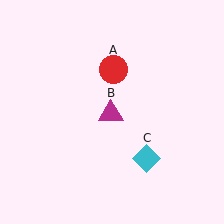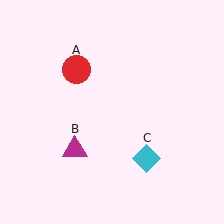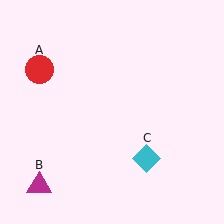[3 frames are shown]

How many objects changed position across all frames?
2 objects changed position: red circle (object A), magenta triangle (object B).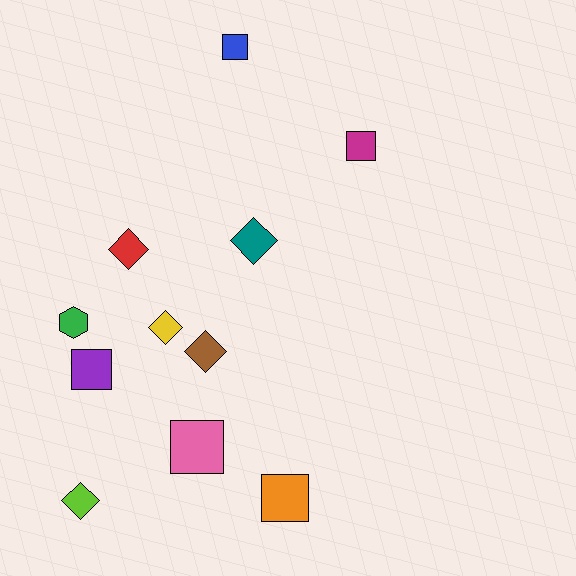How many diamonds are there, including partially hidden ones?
There are 5 diamonds.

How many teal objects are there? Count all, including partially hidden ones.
There is 1 teal object.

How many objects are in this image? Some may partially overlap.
There are 11 objects.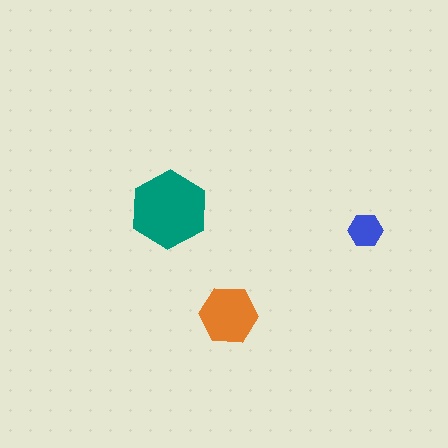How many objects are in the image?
There are 3 objects in the image.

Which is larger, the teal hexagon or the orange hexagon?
The teal one.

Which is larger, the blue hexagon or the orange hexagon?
The orange one.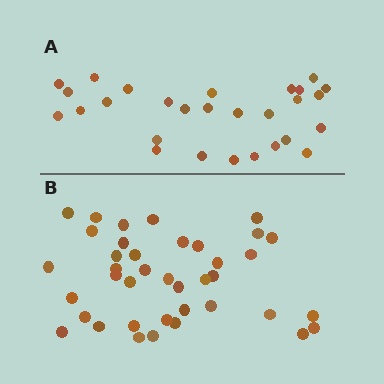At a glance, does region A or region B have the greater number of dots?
Region B (the bottom region) has more dots.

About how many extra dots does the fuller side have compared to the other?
Region B has roughly 12 or so more dots than region A.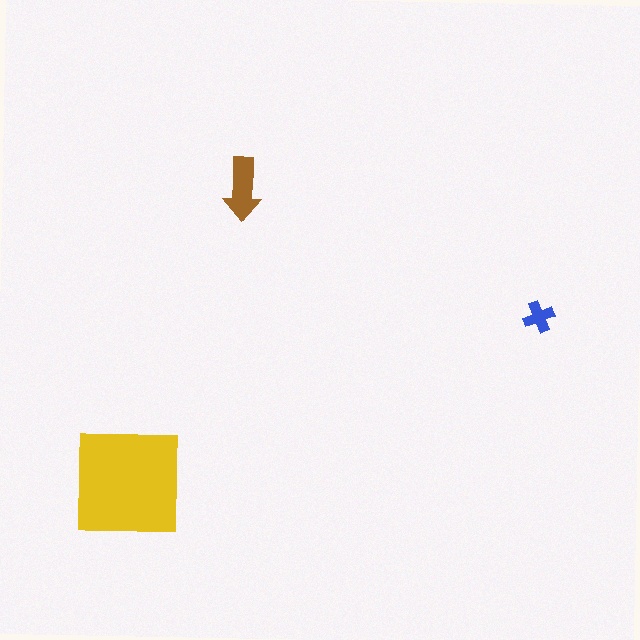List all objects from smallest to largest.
The blue cross, the brown arrow, the yellow square.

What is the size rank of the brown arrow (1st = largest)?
2nd.